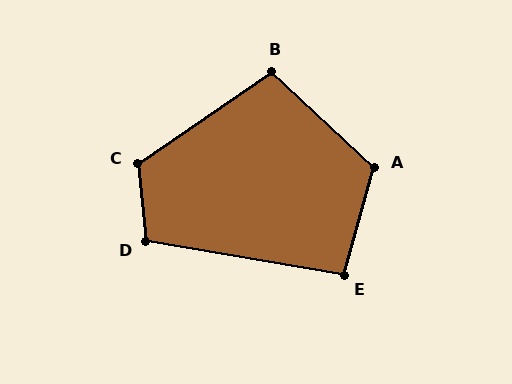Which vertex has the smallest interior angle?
E, at approximately 96 degrees.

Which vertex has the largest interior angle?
C, at approximately 119 degrees.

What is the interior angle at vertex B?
Approximately 103 degrees (obtuse).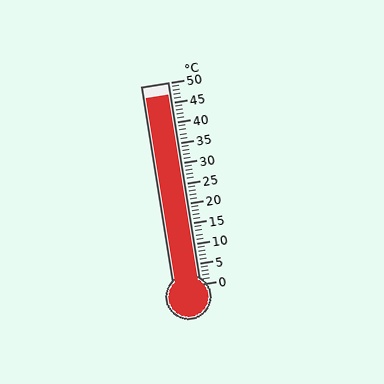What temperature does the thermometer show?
The thermometer shows approximately 47°C.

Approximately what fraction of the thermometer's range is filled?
The thermometer is filled to approximately 95% of its range.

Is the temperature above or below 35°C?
The temperature is above 35°C.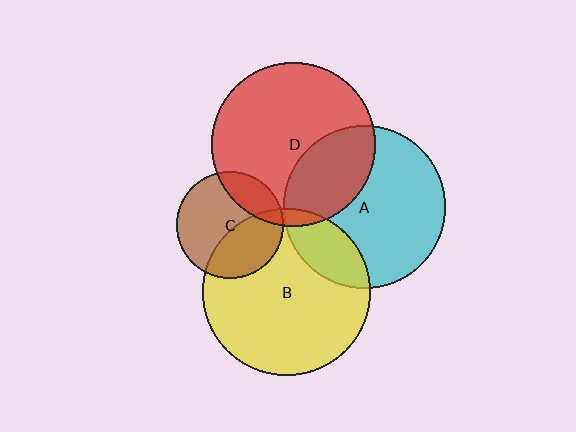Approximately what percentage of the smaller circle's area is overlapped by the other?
Approximately 5%.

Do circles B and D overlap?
Yes.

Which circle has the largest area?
Circle B (yellow).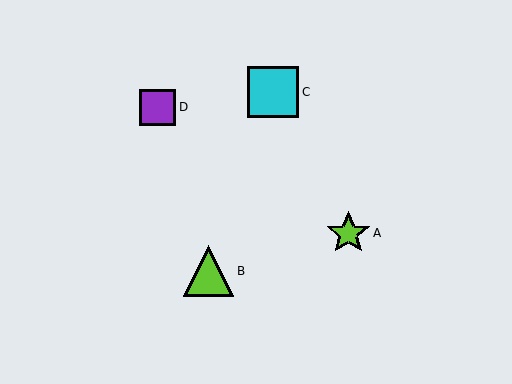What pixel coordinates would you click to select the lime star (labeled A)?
Click at (348, 233) to select the lime star A.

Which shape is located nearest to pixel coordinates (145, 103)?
The purple square (labeled D) at (158, 107) is nearest to that location.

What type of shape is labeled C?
Shape C is a cyan square.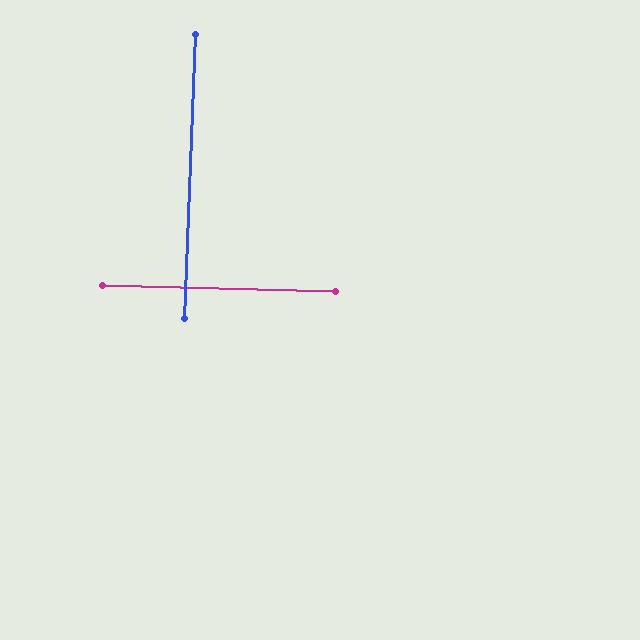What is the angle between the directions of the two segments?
Approximately 89 degrees.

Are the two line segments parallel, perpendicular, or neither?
Perpendicular — they meet at approximately 89°.